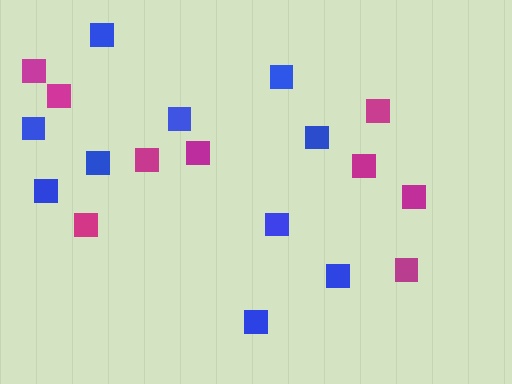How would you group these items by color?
There are 2 groups: one group of blue squares (10) and one group of magenta squares (9).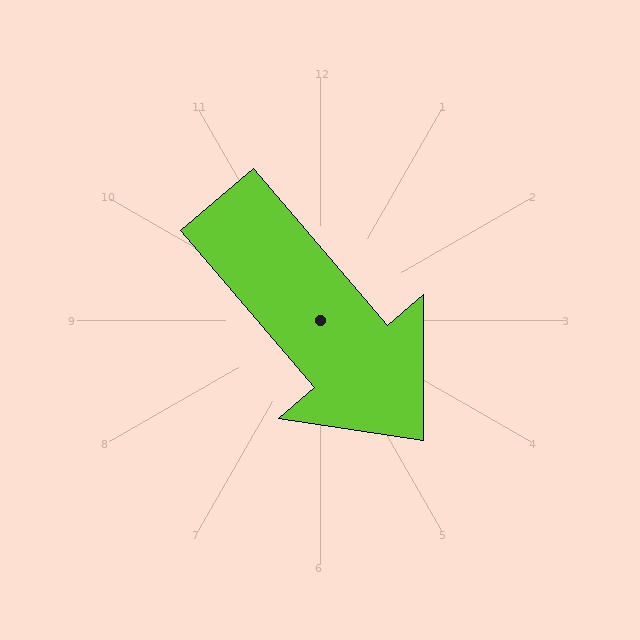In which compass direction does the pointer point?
Southeast.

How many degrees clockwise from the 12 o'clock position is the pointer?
Approximately 140 degrees.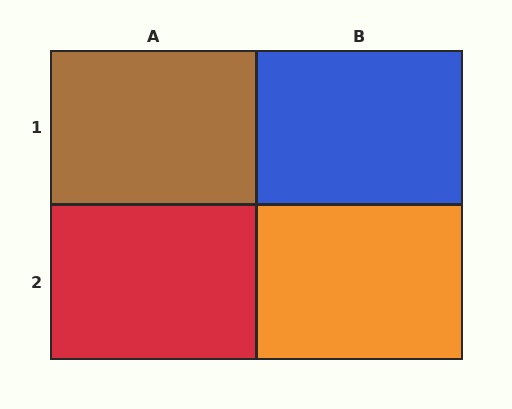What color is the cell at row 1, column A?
Brown.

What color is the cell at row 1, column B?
Blue.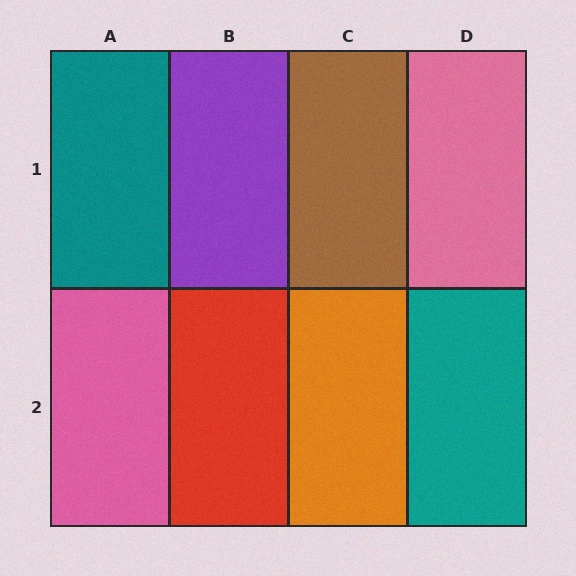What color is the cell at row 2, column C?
Orange.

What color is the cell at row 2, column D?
Teal.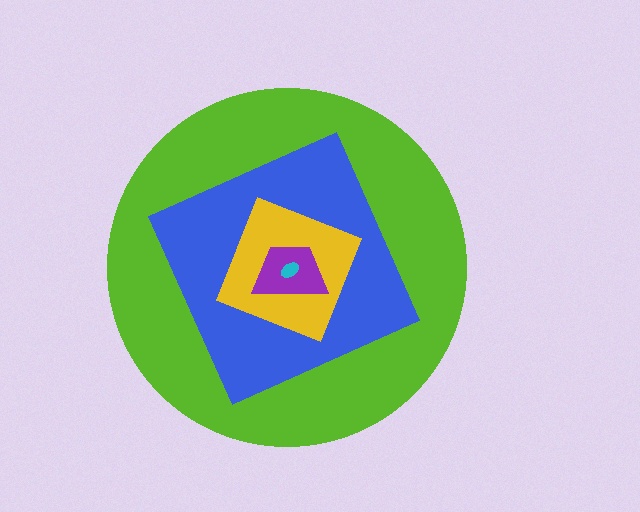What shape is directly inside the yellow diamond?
The purple trapezoid.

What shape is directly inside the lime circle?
The blue square.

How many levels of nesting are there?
5.